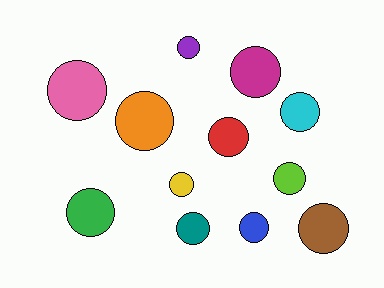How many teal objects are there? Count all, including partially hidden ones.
There is 1 teal object.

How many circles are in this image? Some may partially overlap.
There are 12 circles.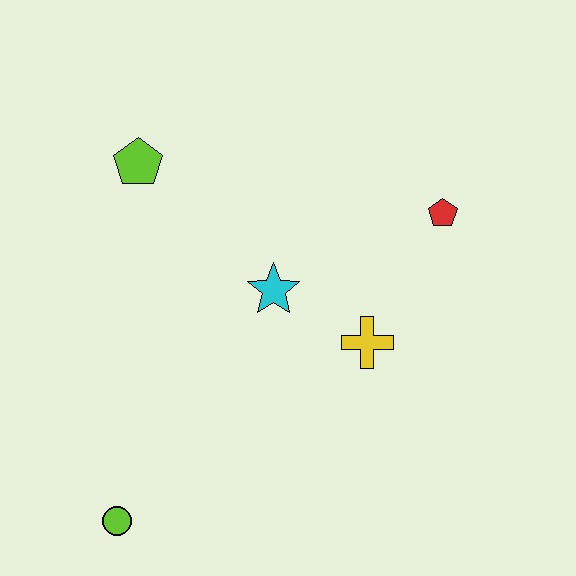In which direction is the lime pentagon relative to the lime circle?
The lime pentagon is above the lime circle.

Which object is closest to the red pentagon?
The yellow cross is closest to the red pentagon.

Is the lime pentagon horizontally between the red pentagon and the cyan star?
No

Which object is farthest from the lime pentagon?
The lime circle is farthest from the lime pentagon.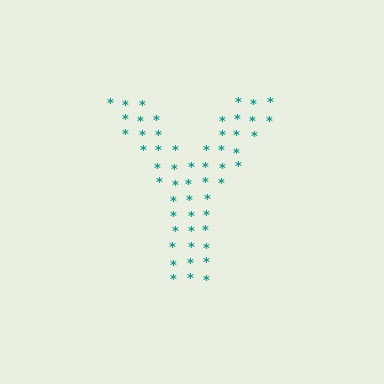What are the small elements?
The small elements are asterisks.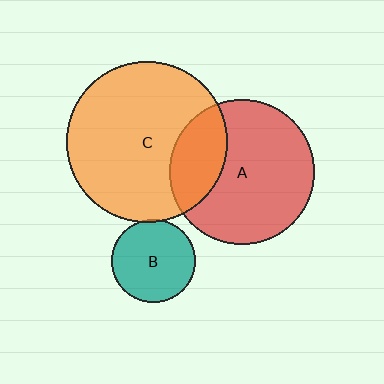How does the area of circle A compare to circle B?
Approximately 3.0 times.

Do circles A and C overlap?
Yes.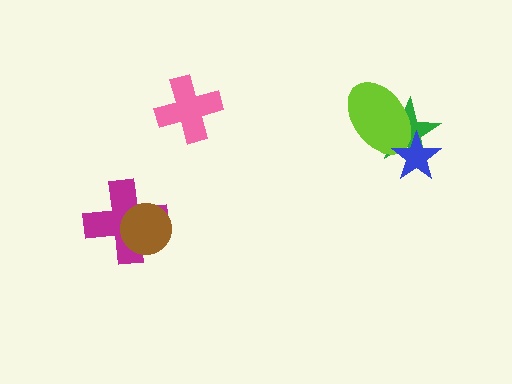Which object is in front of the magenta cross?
The brown circle is in front of the magenta cross.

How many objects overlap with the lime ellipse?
2 objects overlap with the lime ellipse.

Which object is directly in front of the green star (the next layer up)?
The lime ellipse is directly in front of the green star.